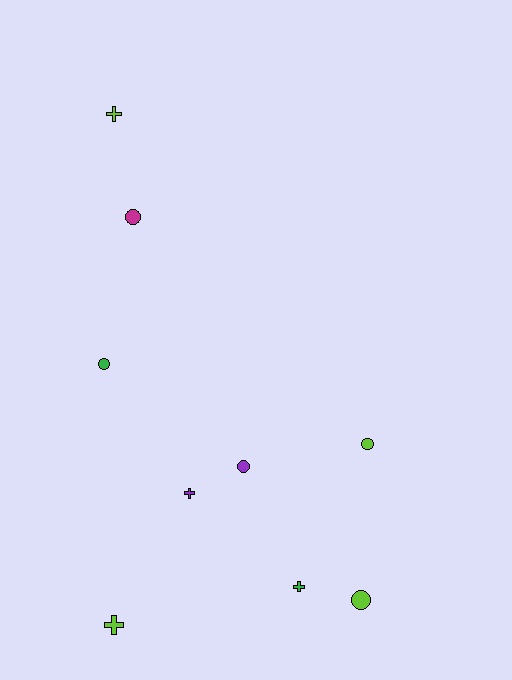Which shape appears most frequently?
Circle, with 5 objects.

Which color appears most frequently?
Lime, with 4 objects.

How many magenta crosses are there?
There are no magenta crosses.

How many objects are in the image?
There are 9 objects.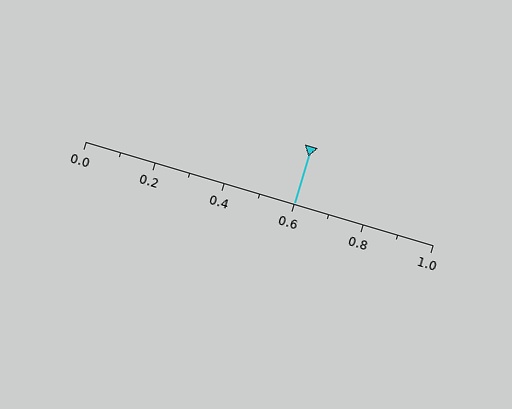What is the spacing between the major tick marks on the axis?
The major ticks are spaced 0.2 apart.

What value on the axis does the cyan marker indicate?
The marker indicates approximately 0.6.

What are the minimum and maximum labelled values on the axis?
The axis runs from 0.0 to 1.0.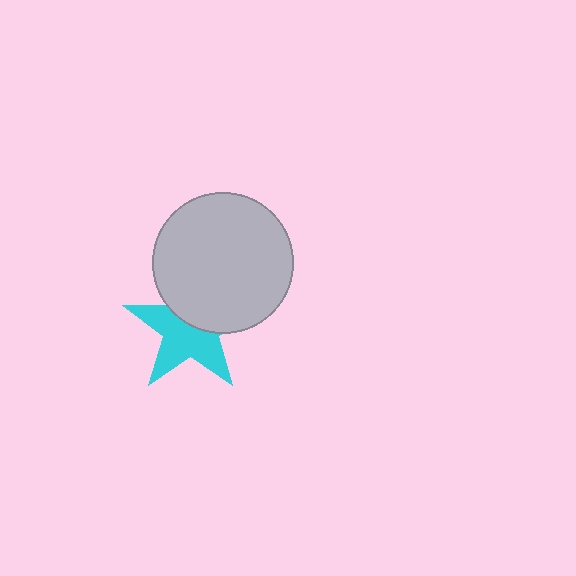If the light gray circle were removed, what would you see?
You would see the complete cyan star.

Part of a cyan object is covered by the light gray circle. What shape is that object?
It is a star.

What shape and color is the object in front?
The object in front is a light gray circle.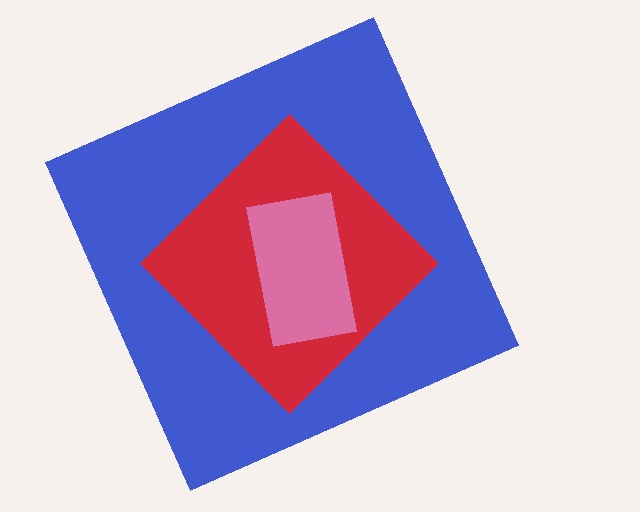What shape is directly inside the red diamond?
The pink rectangle.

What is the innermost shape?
The pink rectangle.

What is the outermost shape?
The blue square.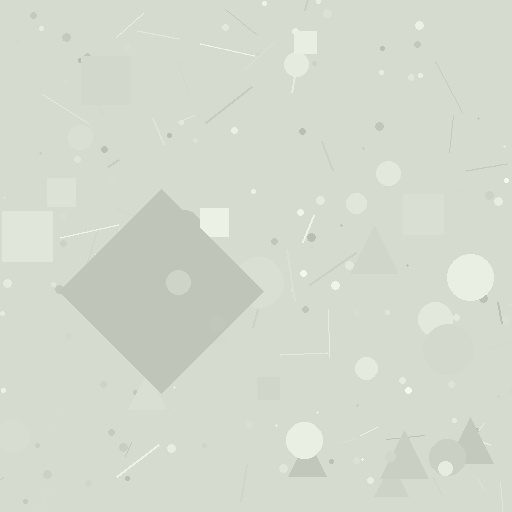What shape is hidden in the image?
A diamond is hidden in the image.